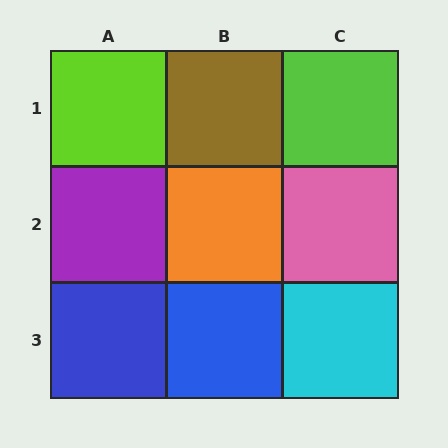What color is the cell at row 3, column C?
Cyan.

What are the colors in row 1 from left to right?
Lime, brown, lime.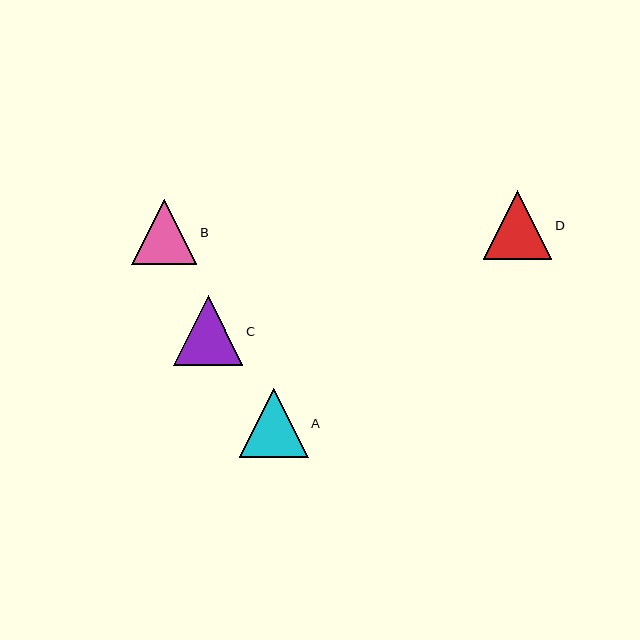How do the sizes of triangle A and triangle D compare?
Triangle A and triangle D are approximately the same size.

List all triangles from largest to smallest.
From largest to smallest: A, C, D, B.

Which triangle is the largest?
Triangle A is the largest with a size of approximately 69 pixels.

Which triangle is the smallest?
Triangle B is the smallest with a size of approximately 65 pixels.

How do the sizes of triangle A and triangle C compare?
Triangle A and triangle C are approximately the same size.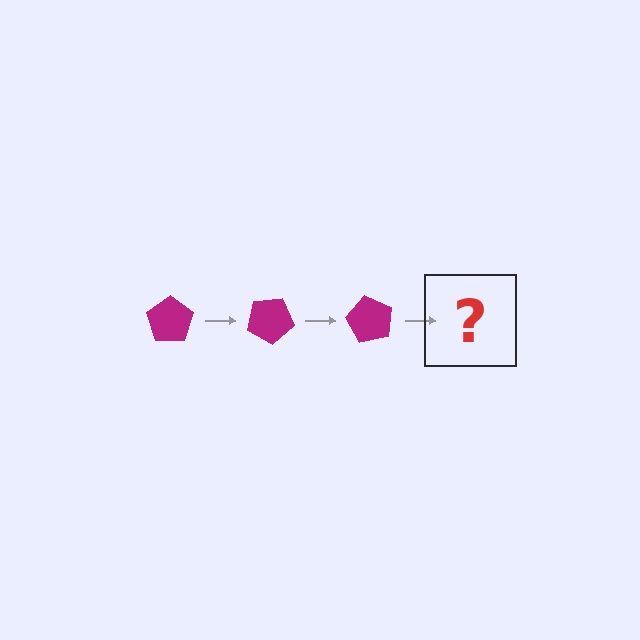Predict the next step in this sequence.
The next step is a magenta pentagon rotated 90 degrees.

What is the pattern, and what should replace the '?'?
The pattern is that the pentagon rotates 30 degrees each step. The '?' should be a magenta pentagon rotated 90 degrees.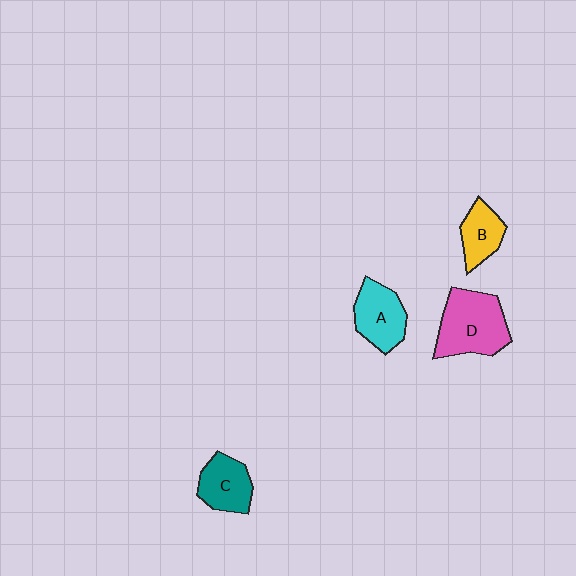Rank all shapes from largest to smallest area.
From largest to smallest: D (pink), A (cyan), C (teal), B (yellow).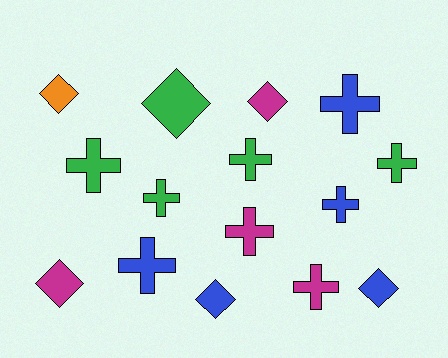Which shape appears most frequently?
Cross, with 9 objects.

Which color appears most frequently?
Green, with 5 objects.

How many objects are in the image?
There are 15 objects.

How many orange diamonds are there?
There is 1 orange diamond.